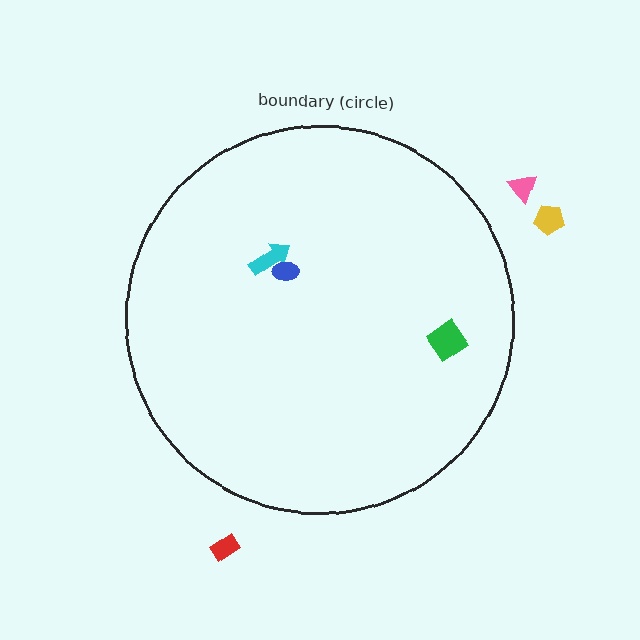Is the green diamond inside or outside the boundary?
Inside.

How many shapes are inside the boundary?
3 inside, 3 outside.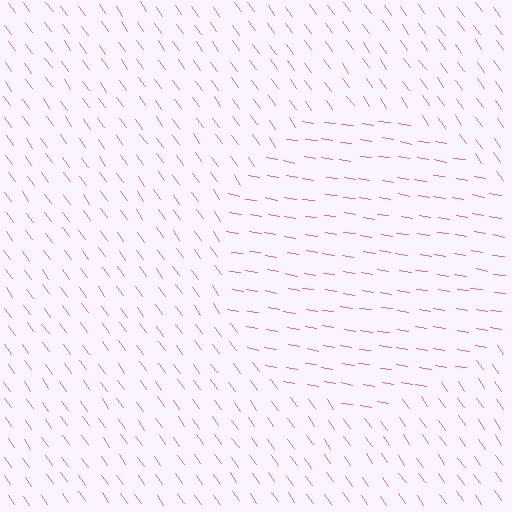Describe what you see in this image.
The image is filled with small pink line segments. A circle region in the image has lines oriented differently from the surrounding lines, creating a visible texture boundary.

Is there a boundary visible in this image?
Yes, there is a texture boundary formed by a change in line orientation.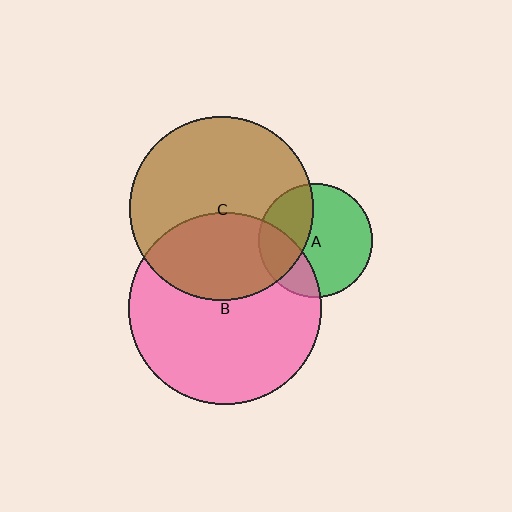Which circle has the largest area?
Circle B (pink).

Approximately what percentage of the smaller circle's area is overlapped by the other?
Approximately 35%.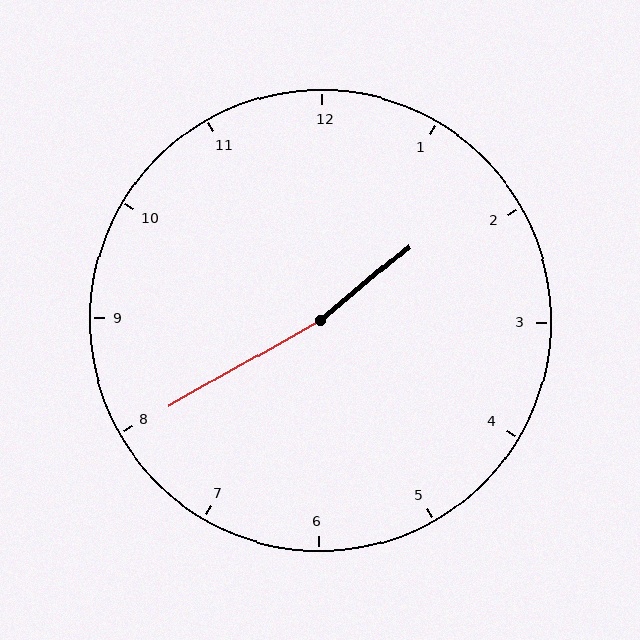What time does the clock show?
1:40.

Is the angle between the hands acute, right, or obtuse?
It is obtuse.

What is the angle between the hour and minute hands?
Approximately 170 degrees.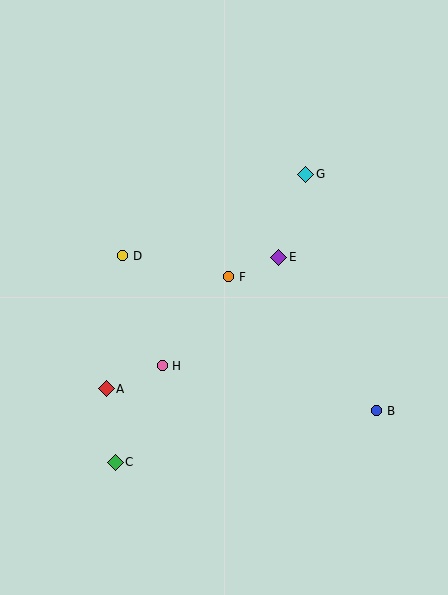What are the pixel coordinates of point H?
Point H is at (162, 366).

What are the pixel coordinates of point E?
Point E is at (279, 257).